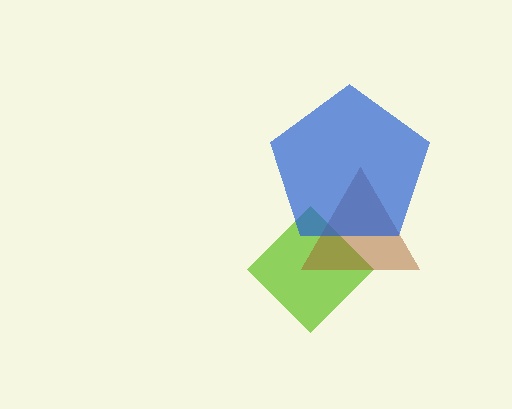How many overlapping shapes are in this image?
There are 3 overlapping shapes in the image.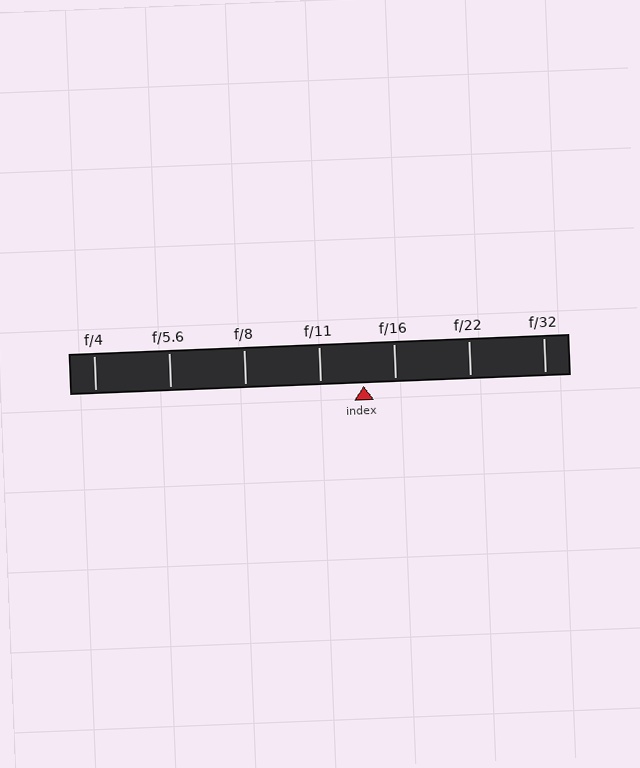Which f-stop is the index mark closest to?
The index mark is closest to f/16.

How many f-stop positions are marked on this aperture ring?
There are 7 f-stop positions marked.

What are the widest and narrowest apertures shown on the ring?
The widest aperture shown is f/4 and the narrowest is f/32.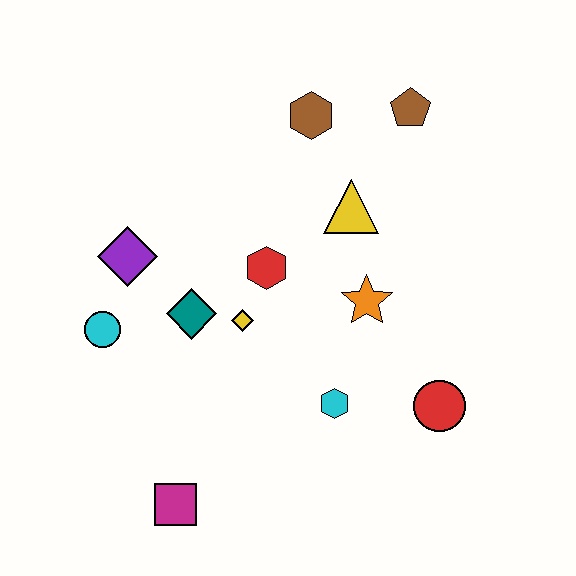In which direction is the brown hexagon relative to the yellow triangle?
The brown hexagon is above the yellow triangle.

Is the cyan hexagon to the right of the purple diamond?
Yes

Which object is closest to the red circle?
The cyan hexagon is closest to the red circle.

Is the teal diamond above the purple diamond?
No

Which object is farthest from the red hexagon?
The magenta square is farthest from the red hexagon.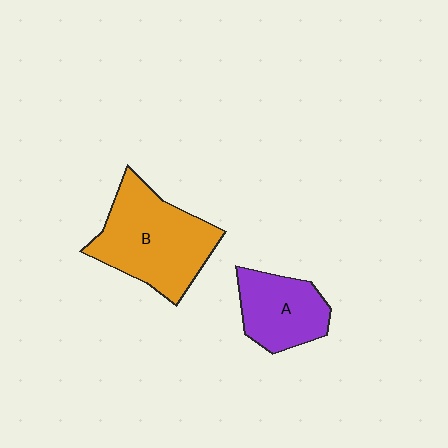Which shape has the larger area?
Shape B (orange).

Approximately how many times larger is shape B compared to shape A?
Approximately 1.6 times.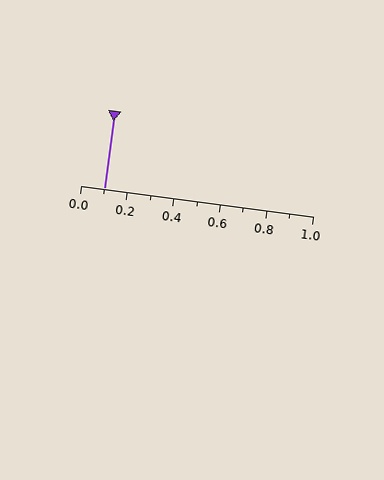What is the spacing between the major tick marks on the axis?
The major ticks are spaced 0.2 apart.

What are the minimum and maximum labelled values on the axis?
The axis runs from 0.0 to 1.0.